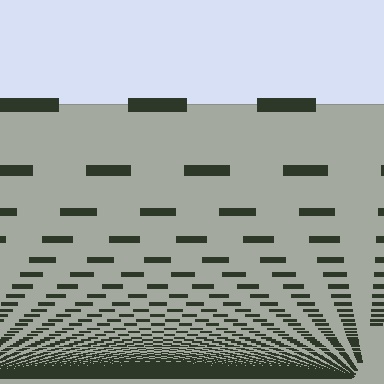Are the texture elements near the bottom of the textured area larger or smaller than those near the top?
Smaller. The gradient is inverted — elements near the bottom are smaller and denser.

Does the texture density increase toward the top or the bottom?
Density increases toward the bottom.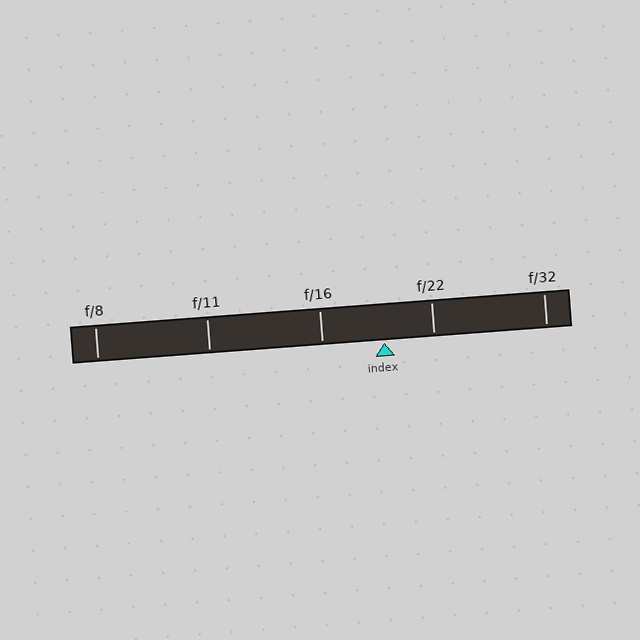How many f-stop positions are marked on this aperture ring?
There are 5 f-stop positions marked.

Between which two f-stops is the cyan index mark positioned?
The index mark is between f/16 and f/22.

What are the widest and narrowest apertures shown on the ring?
The widest aperture shown is f/8 and the narrowest is f/32.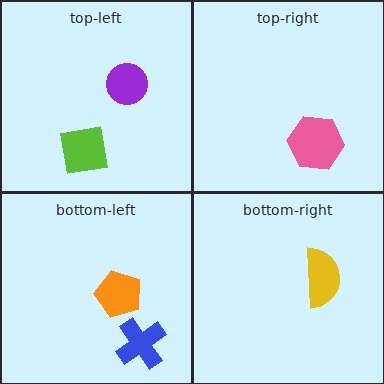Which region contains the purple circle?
The top-left region.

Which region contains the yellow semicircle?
The bottom-right region.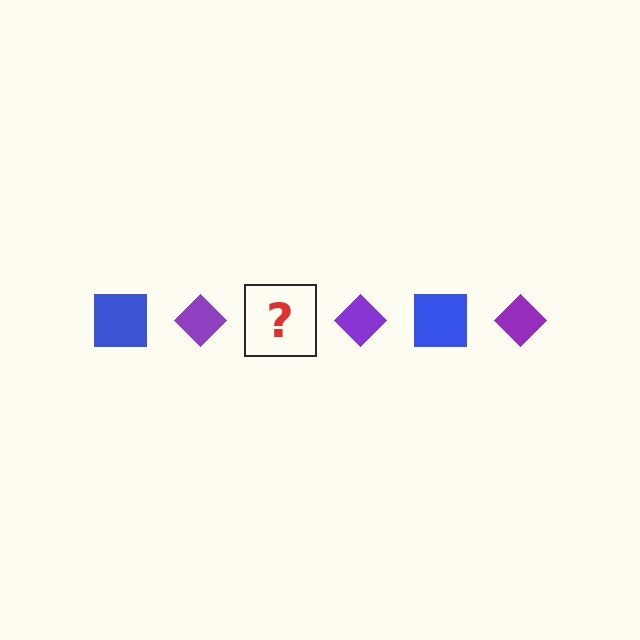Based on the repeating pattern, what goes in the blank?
The blank should be a blue square.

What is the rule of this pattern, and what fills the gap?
The rule is that the pattern alternates between blue square and purple diamond. The gap should be filled with a blue square.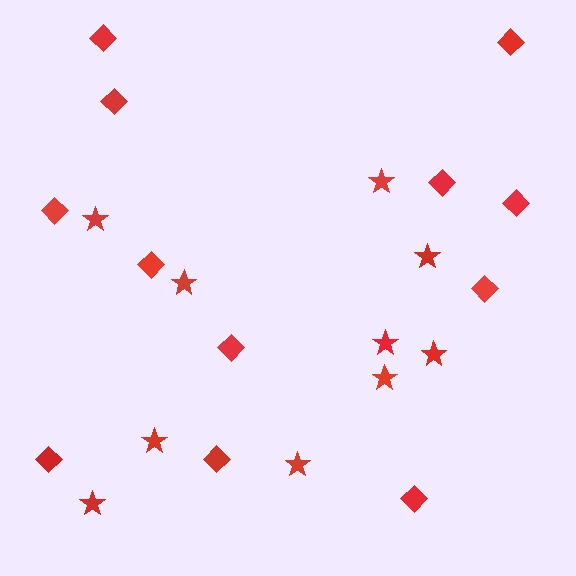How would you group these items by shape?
There are 2 groups: one group of diamonds (12) and one group of stars (10).